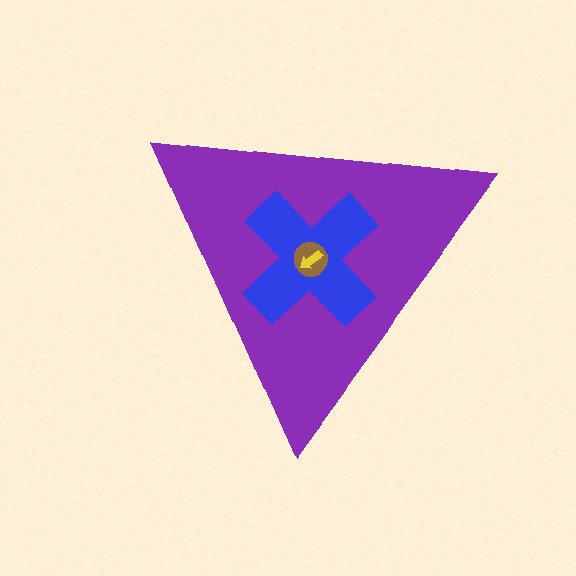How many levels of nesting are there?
4.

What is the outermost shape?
The purple triangle.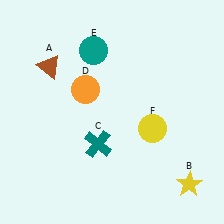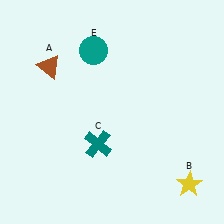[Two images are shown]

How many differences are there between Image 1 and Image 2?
There are 2 differences between the two images.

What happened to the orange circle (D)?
The orange circle (D) was removed in Image 2. It was in the top-left area of Image 1.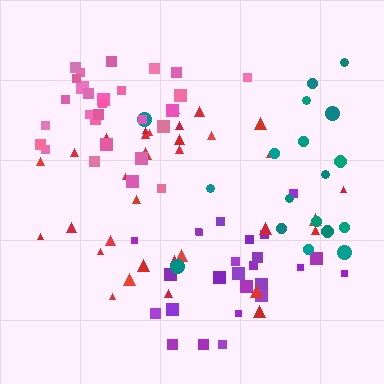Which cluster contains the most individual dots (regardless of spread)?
Red (33).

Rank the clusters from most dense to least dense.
pink, purple, red, teal.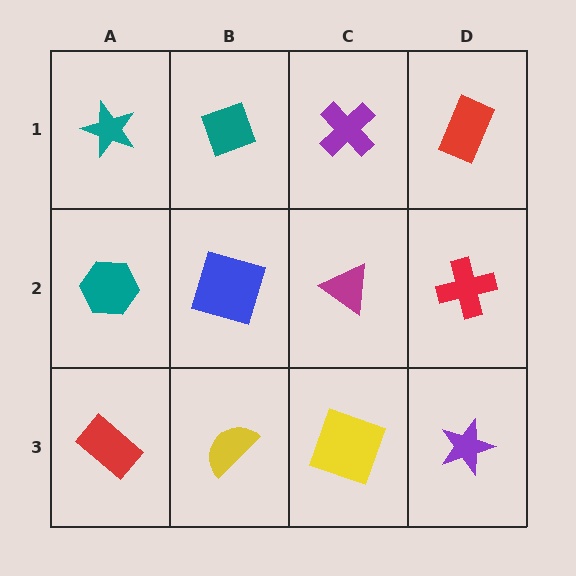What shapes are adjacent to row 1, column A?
A teal hexagon (row 2, column A), a teal diamond (row 1, column B).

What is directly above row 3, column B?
A blue square.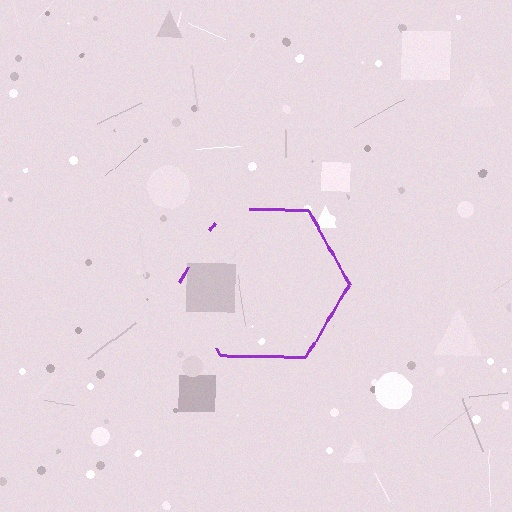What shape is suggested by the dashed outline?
The dashed outline suggests a hexagon.